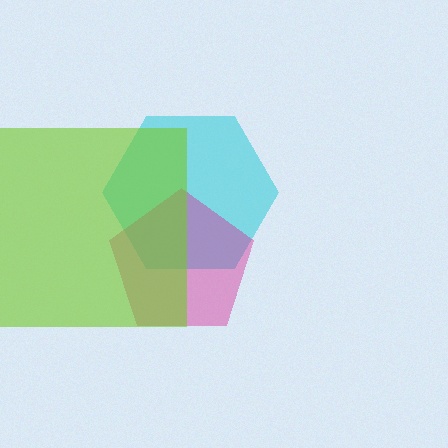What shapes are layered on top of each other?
The layered shapes are: a cyan hexagon, a magenta pentagon, a lime square.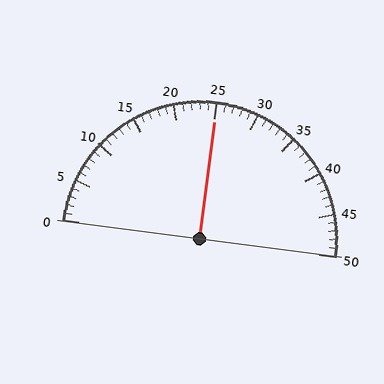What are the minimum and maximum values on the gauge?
The gauge ranges from 0 to 50.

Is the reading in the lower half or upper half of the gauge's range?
The reading is in the upper half of the range (0 to 50).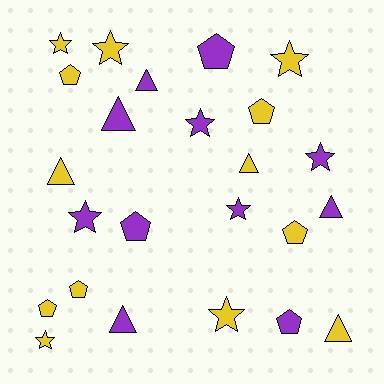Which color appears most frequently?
Yellow, with 13 objects.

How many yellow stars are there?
There are 5 yellow stars.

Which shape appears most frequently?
Star, with 9 objects.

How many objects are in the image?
There are 24 objects.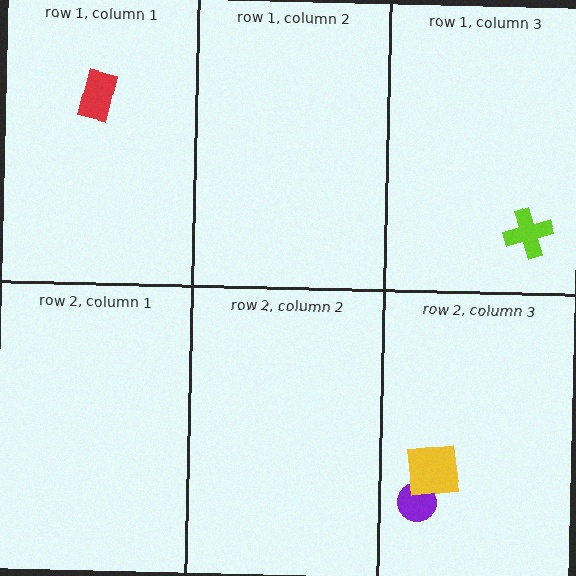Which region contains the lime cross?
The row 1, column 3 region.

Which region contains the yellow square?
The row 2, column 3 region.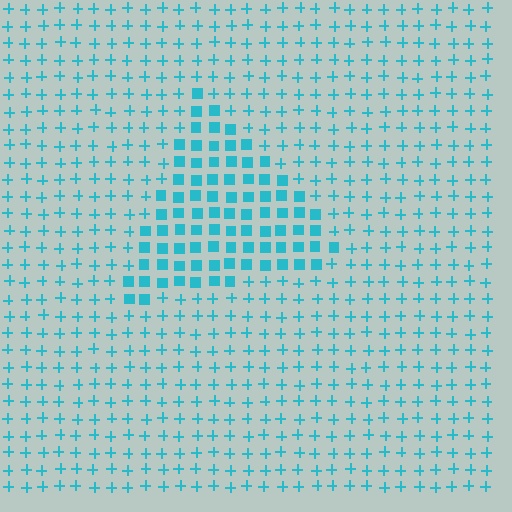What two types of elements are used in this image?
The image uses squares inside the triangle region and plus signs outside it.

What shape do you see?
I see a triangle.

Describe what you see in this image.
The image is filled with small cyan elements arranged in a uniform grid. A triangle-shaped region contains squares, while the surrounding area contains plus signs. The boundary is defined purely by the change in element shape.